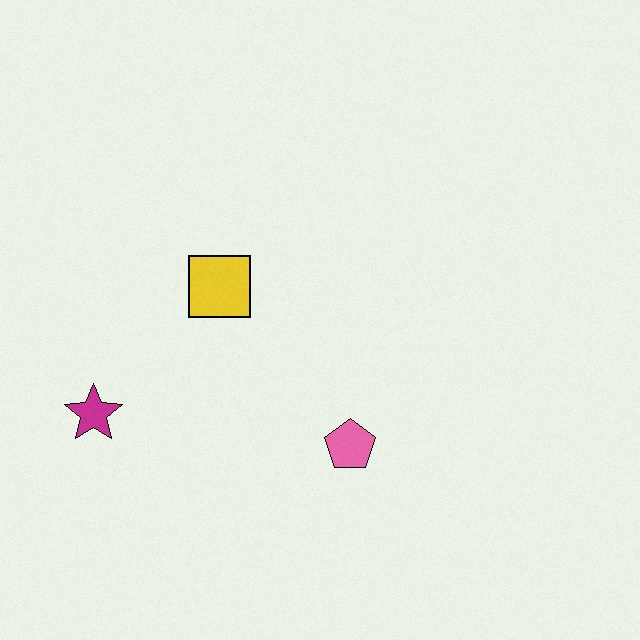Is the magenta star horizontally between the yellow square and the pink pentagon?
No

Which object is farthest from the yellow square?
The pink pentagon is farthest from the yellow square.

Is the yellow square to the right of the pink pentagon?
No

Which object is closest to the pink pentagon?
The yellow square is closest to the pink pentagon.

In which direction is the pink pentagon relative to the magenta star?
The pink pentagon is to the right of the magenta star.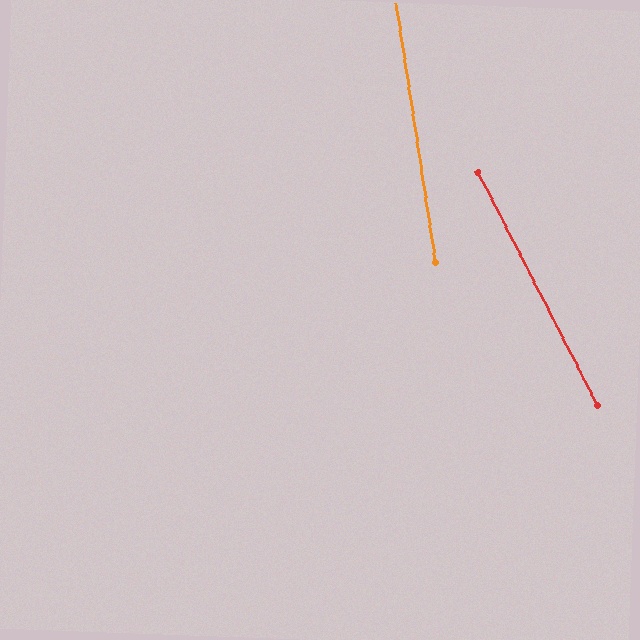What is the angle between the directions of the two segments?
Approximately 18 degrees.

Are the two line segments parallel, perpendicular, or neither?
Neither parallel nor perpendicular — they differ by about 18°.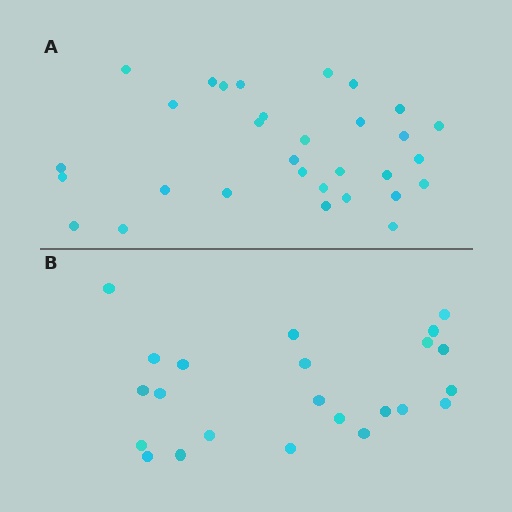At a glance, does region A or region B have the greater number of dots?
Region A (the top region) has more dots.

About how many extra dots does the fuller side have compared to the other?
Region A has roughly 8 or so more dots than region B.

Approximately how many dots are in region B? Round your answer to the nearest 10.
About 20 dots. (The exact count is 23, which rounds to 20.)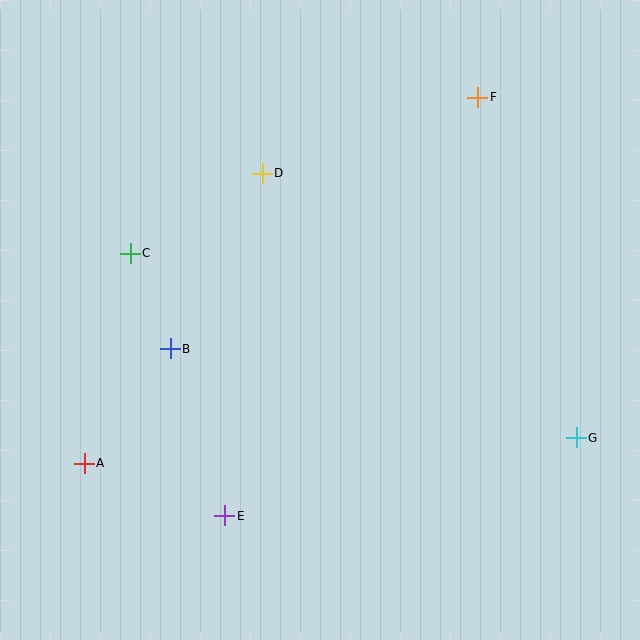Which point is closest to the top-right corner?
Point F is closest to the top-right corner.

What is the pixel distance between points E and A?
The distance between E and A is 150 pixels.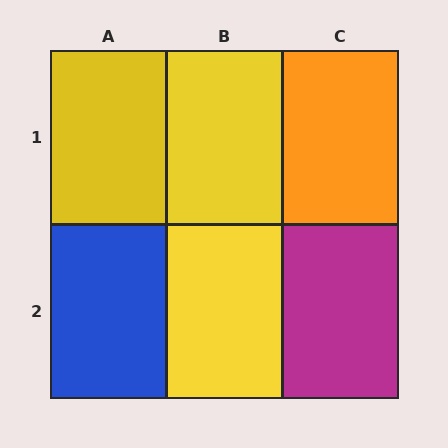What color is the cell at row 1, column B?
Yellow.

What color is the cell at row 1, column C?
Orange.